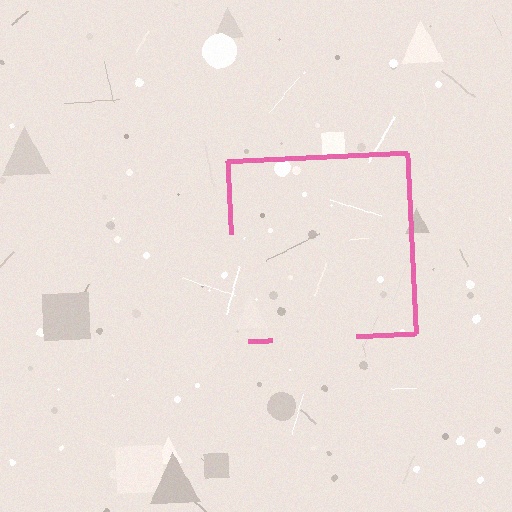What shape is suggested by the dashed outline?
The dashed outline suggests a square.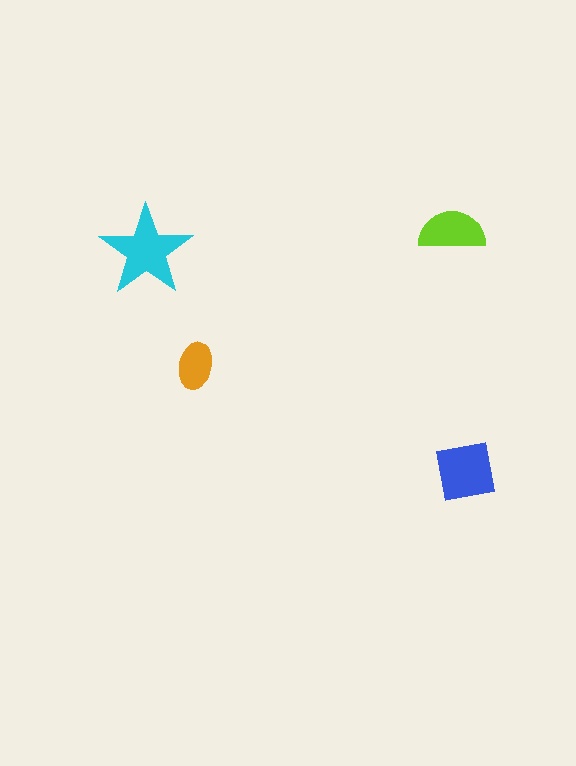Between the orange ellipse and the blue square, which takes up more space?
The blue square.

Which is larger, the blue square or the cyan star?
The cyan star.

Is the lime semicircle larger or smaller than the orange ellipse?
Larger.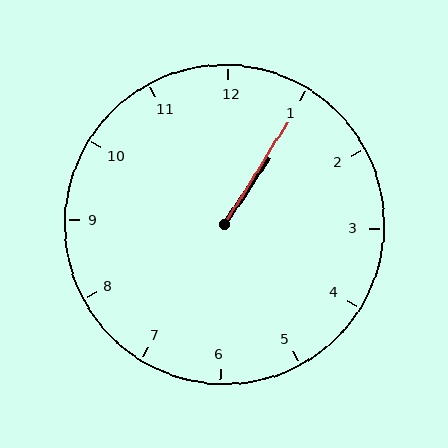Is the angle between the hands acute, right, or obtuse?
It is acute.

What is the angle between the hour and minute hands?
Approximately 2 degrees.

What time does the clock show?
1:05.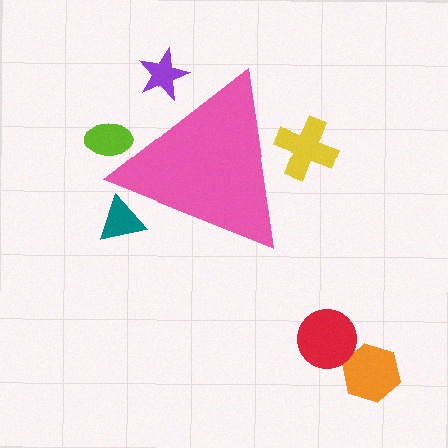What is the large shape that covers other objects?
A pink triangle.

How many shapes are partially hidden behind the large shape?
4 shapes are partially hidden.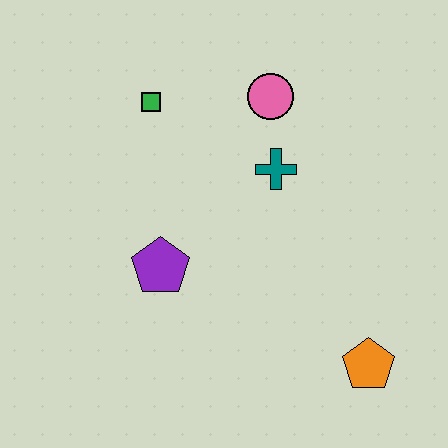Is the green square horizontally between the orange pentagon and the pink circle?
No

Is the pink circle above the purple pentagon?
Yes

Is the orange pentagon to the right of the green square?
Yes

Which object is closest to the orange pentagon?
The teal cross is closest to the orange pentagon.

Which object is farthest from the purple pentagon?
The orange pentagon is farthest from the purple pentagon.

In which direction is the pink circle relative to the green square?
The pink circle is to the right of the green square.